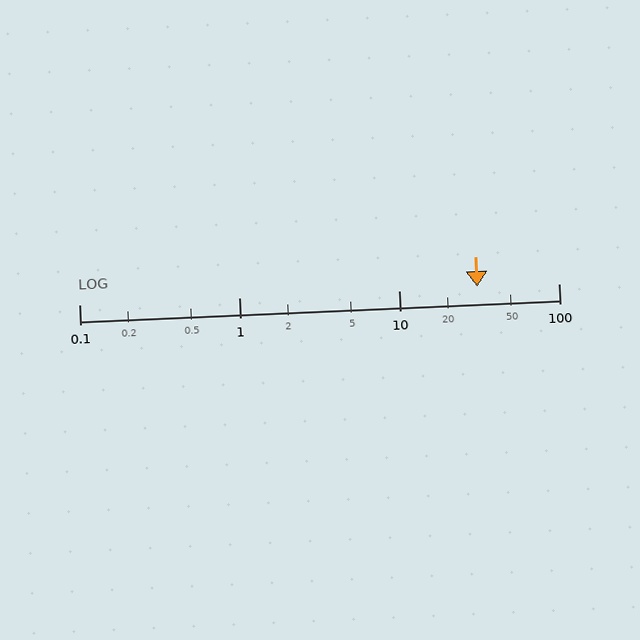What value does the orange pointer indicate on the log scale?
The pointer indicates approximately 31.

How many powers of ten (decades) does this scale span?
The scale spans 3 decades, from 0.1 to 100.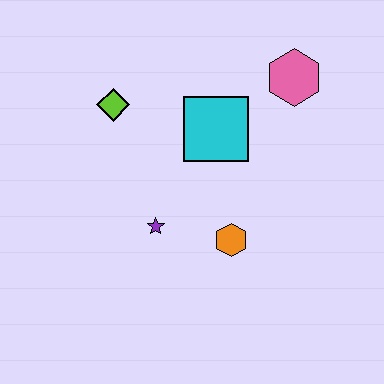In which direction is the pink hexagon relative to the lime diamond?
The pink hexagon is to the right of the lime diamond.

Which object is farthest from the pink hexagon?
The purple star is farthest from the pink hexagon.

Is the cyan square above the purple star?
Yes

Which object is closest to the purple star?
The orange hexagon is closest to the purple star.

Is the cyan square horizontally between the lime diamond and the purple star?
No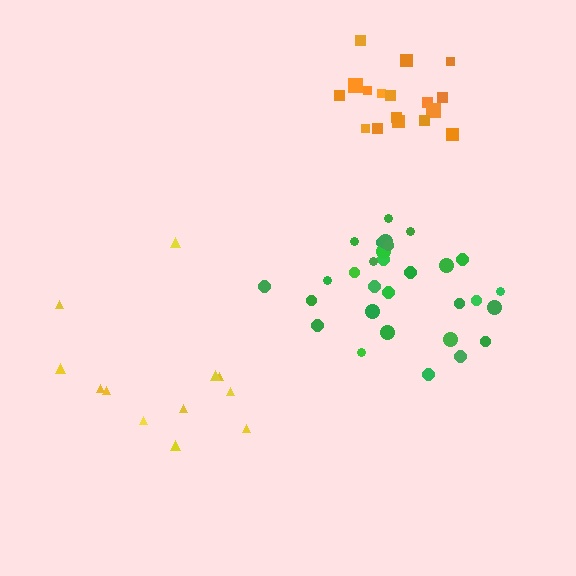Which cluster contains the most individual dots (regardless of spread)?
Green (30).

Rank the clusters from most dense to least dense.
orange, green, yellow.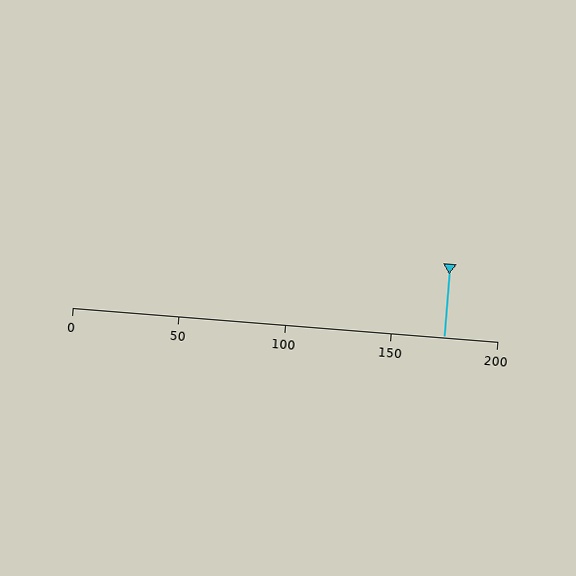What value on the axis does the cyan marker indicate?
The marker indicates approximately 175.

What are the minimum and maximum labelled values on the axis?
The axis runs from 0 to 200.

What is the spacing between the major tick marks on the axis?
The major ticks are spaced 50 apart.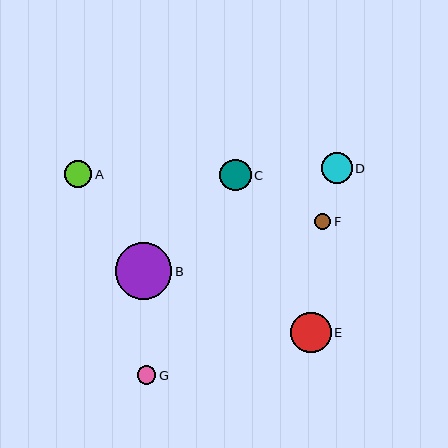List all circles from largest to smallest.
From largest to smallest: B, E, C, D, A, G, F.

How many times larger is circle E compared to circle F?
Circle E is approximately 2.4 times the size of circle F.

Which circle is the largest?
Circle B is the largest with a size of approximately 56 pixels.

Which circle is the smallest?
Circle F is the smallest with a size of approximately 17 pixels.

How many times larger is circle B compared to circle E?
Circle B is approximately 1.4 times the size of circle E.